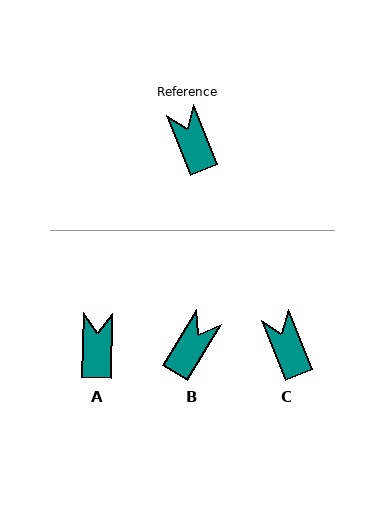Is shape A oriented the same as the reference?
No, it is off by about 23 degrees.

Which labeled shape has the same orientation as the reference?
C.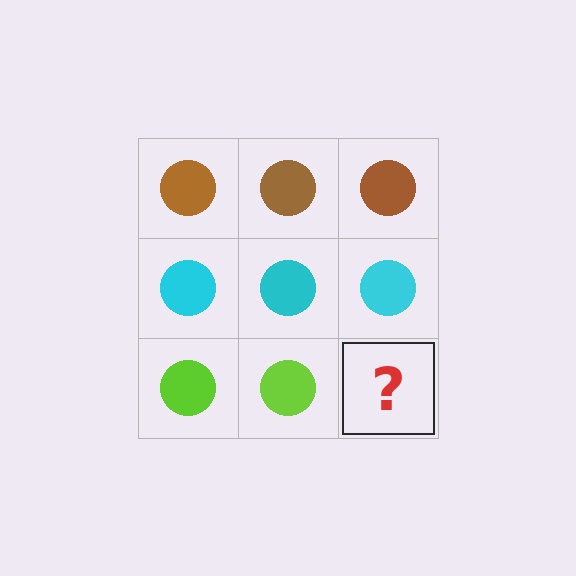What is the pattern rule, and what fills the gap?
The rule is that each row has a consistent color. The gap should be filled with a lime circle.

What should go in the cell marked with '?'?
The missing cell should contain a lime circle.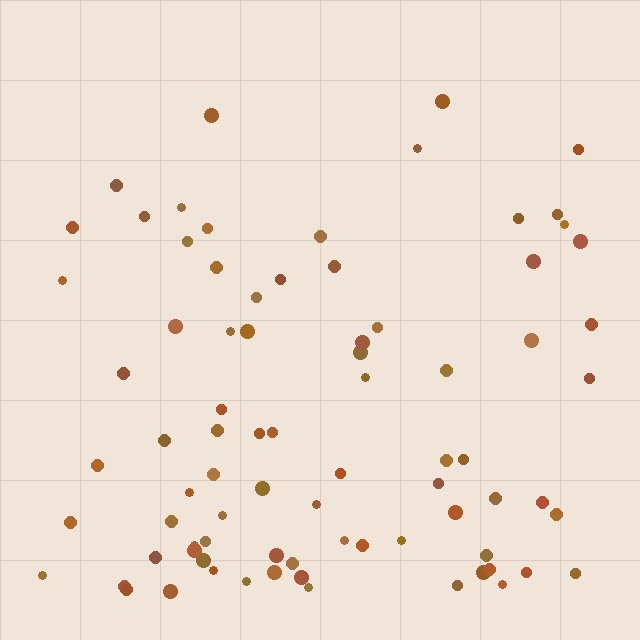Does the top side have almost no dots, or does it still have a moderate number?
Still a moderate number, just noticeably fewer than the bottom.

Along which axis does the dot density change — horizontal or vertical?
Vertical.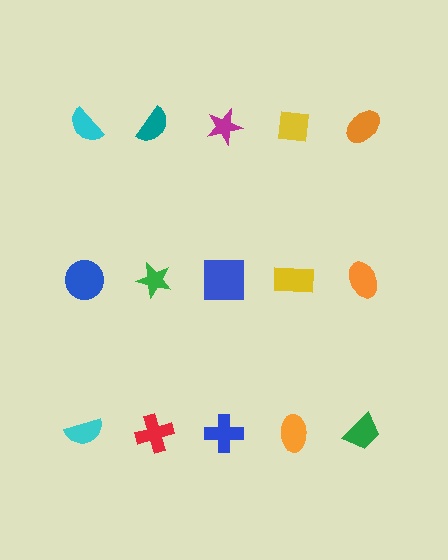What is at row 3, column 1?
A cyan semicircle.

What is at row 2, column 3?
A blue square.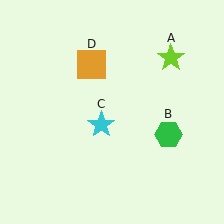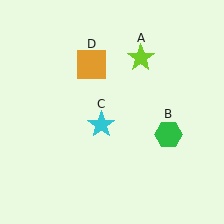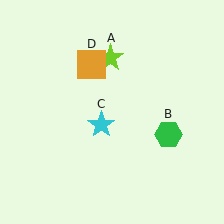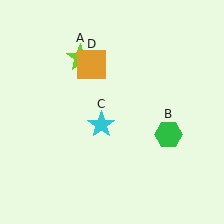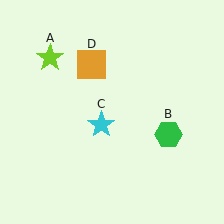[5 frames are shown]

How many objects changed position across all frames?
1 object changed position: lime star (object A).